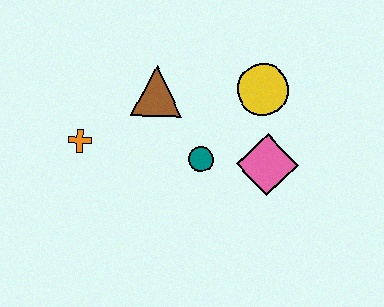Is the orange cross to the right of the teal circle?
No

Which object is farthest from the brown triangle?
The pink diamond is farthest from the brown triangle.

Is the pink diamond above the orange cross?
No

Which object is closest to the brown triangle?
The teal circle is closest to the brown triangle.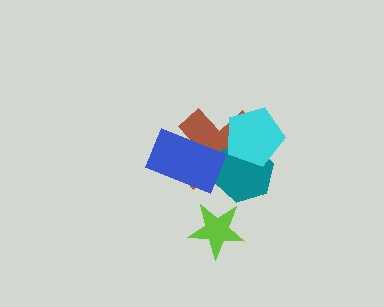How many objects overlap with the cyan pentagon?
2 objects overlap with the cyan pentagon.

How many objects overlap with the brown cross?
3 objects overlap with the brown cross.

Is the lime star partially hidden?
No, no other shape covers it.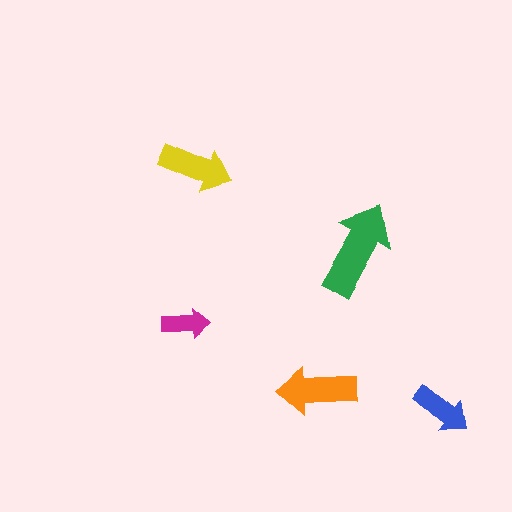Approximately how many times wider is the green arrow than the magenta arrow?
About 2 times wider.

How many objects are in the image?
There are 5 objects in the image.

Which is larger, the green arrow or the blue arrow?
The green one.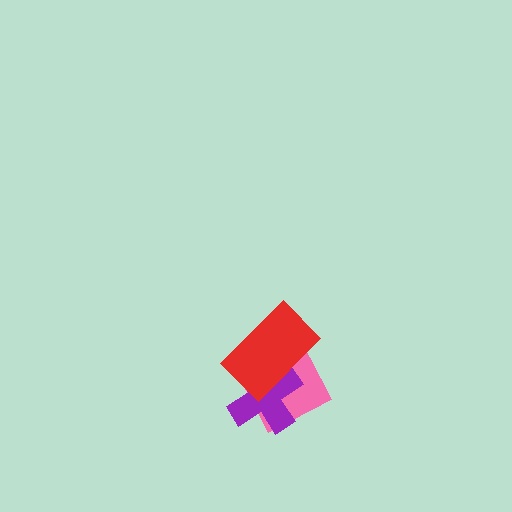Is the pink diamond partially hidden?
Yes, it is partially covered by another shape.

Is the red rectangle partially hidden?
No, no other shape covers it.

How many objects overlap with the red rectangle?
2 objects overlap with the red rectangle.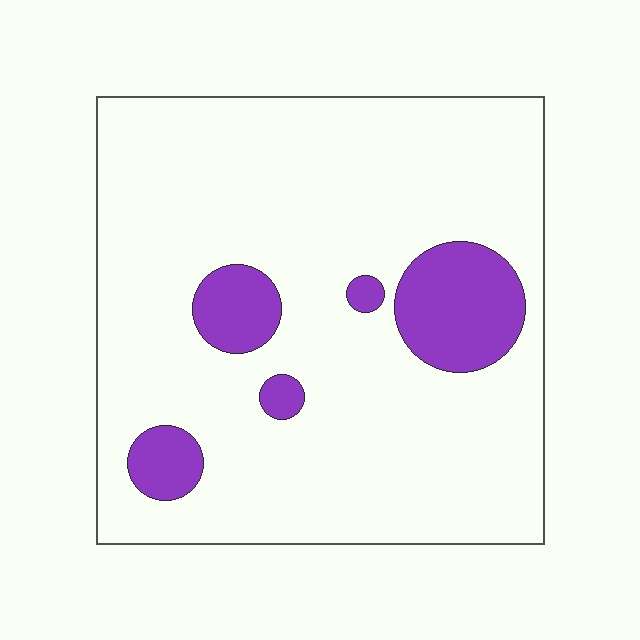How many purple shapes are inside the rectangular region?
5.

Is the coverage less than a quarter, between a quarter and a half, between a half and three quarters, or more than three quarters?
Less than a quarter.